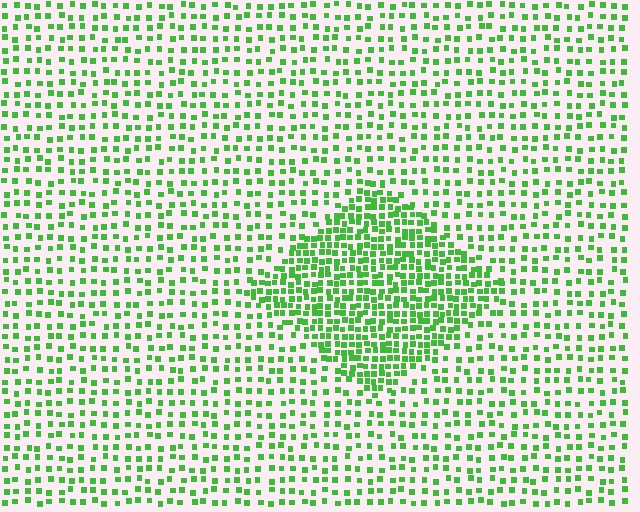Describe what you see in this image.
The image contains small green elements arranged at two different densities. A diamond-shaped region is visible where the elements are more densely packed than the surrounding area.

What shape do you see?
I see a diamond.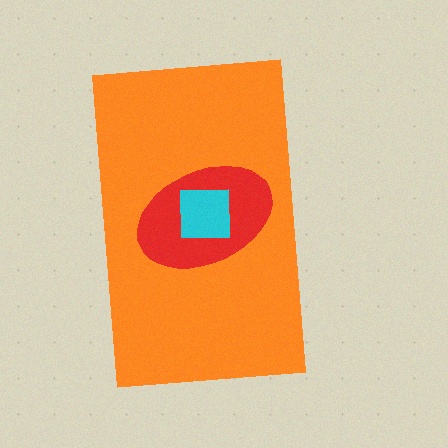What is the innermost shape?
The cyan square.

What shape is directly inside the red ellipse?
The cyan square.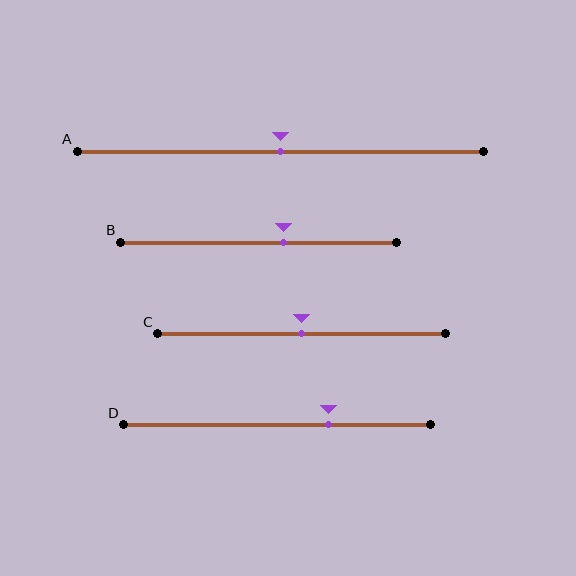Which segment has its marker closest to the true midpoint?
Segment A has its marker closest to the true midpoint.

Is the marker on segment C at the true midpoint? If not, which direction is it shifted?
Yes, the marker on segment C is at the true midpoint.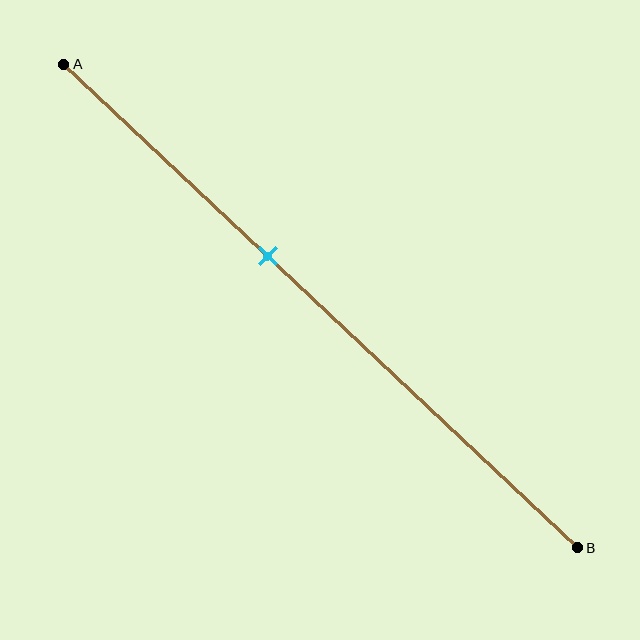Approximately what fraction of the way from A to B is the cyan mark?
The cyan mark is approximately 40% of the way from A to B.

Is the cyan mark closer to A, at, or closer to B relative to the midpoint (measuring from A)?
The cyan mark is closer to point A than the midpoint of segment AB.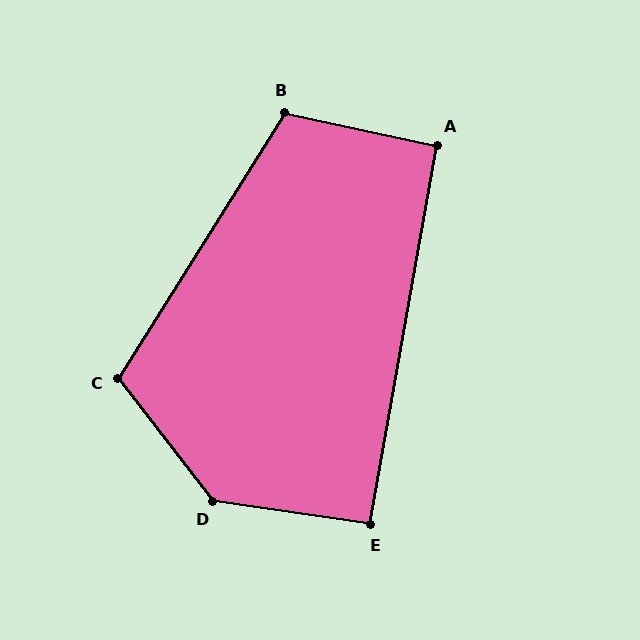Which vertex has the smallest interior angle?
E, at approximately 92 degrees.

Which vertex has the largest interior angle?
D, at approximately 136 degrees.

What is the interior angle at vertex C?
Approximately 110 degrees (obtuse).